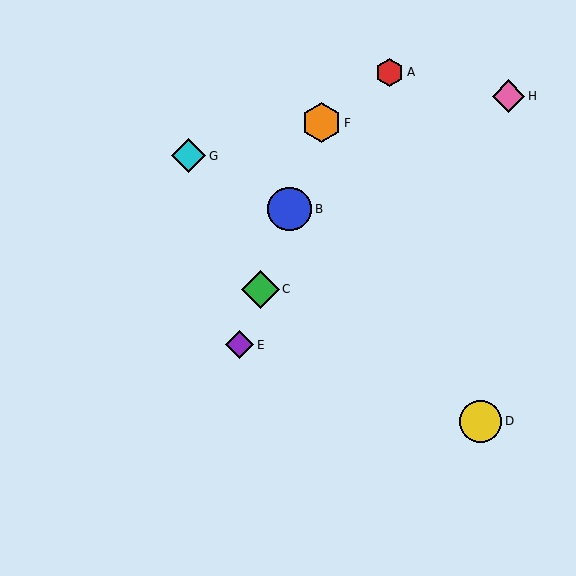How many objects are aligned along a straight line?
4 objects (B, C, E, F) are aligned along a straight line.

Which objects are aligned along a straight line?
Objects B, C, E, F are aligned along a straight line.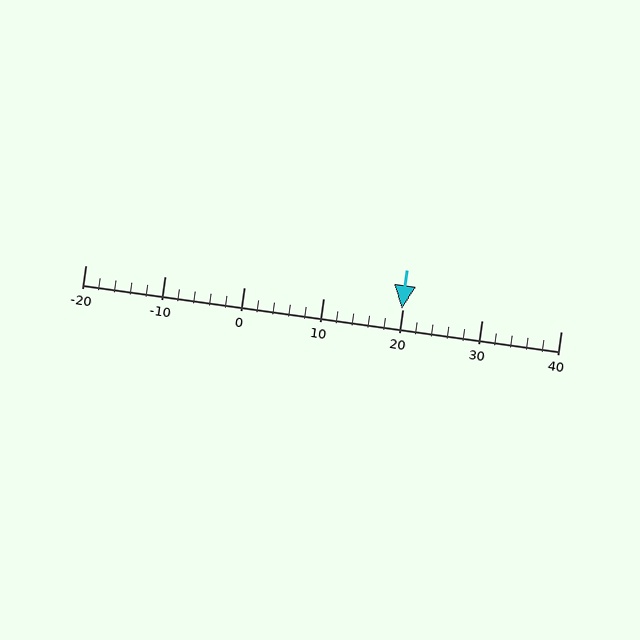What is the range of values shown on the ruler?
The ruler shows values from -20 to 40.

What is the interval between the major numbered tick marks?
The major tick marks are spaced 10 units apart.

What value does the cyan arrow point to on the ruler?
The cyan arrow points to approximately 20.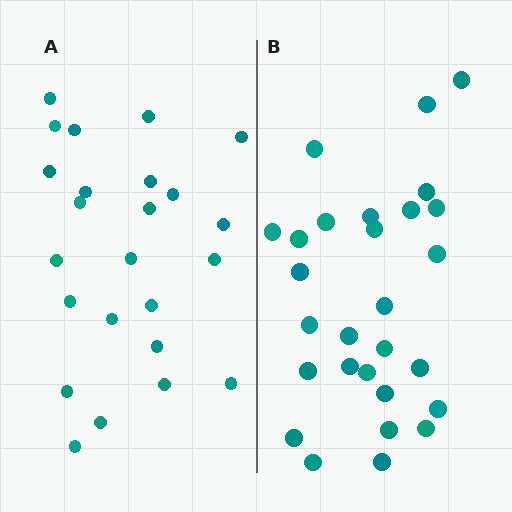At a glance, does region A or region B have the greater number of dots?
Region B (the right region) has more dots.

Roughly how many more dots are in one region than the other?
Region B has about 4 more dots than region A.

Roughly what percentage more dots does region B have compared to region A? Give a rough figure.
About 15% more.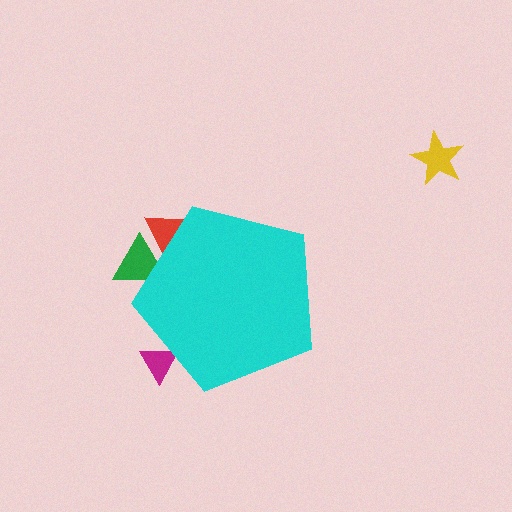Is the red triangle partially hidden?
Yes, the red triangle is partially hidden behind the cyan pentagon.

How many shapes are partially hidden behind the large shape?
3 shapes are partially hidden.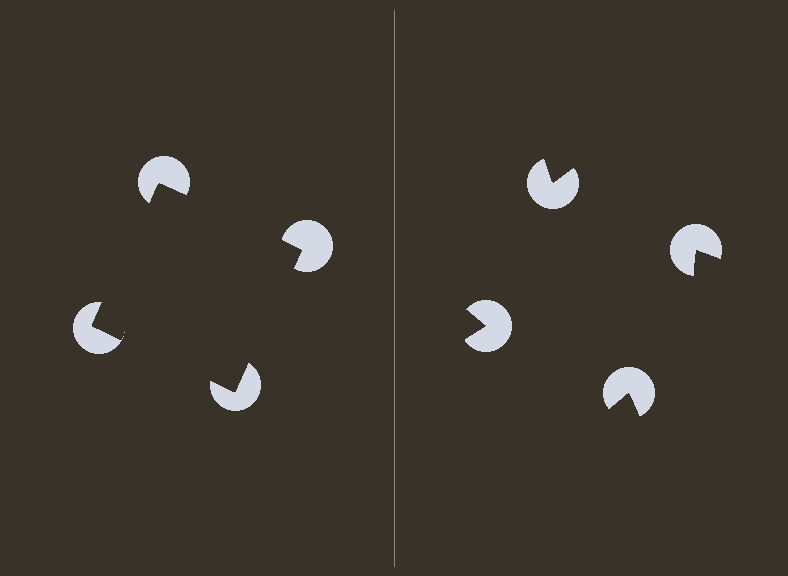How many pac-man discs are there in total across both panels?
8 — 4 on each side.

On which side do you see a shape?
An illusory square appears on the left side. On the right side the wedge cuts are rotated, so no coherent shape forms.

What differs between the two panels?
The pac-man discs are positioned identically on both sides; only the wedge orientations differ. On the left they align to a square; on the right they are misaligned.